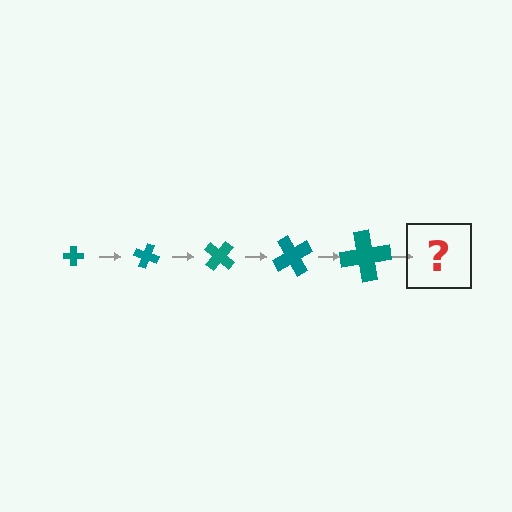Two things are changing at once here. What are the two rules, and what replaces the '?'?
The two rules are that the cross grows larger each step and it rotates 20 degrees each step. The '?' should be a cross, larger than the previous one and rotated 100 degrees from the start.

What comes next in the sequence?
The next element should be a cross, larger than the previous one and rotated 100 degrees from the start.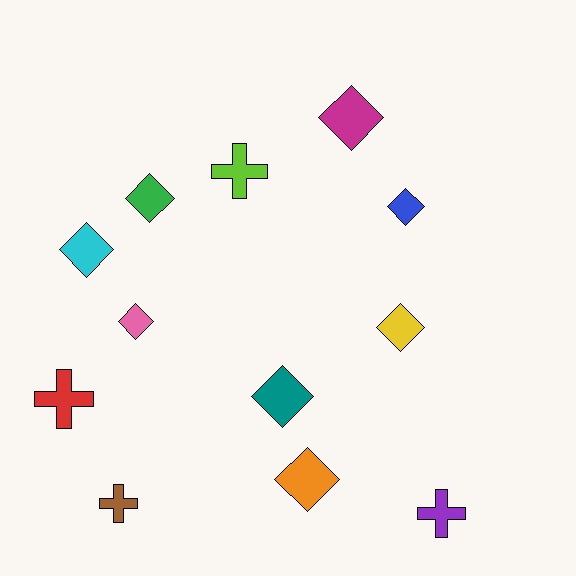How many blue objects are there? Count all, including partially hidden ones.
There is 1 blue object.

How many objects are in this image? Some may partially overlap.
There are 12 objects.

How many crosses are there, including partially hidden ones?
There are 4 crosses.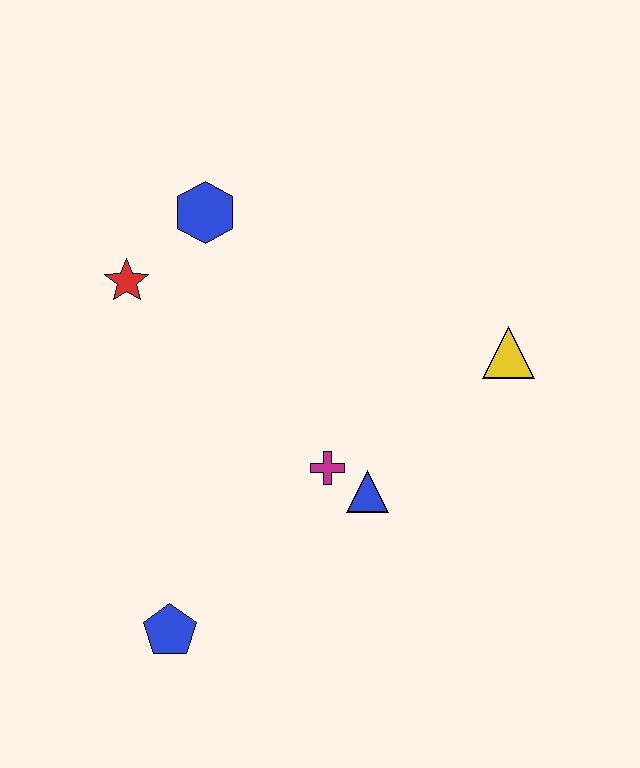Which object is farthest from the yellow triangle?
The blue pentagon is farthest from the yellow triangle.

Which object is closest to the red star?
The blue hexagon is closest to the red star.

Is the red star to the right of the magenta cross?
No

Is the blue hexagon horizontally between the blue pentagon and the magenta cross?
Yes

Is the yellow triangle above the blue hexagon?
No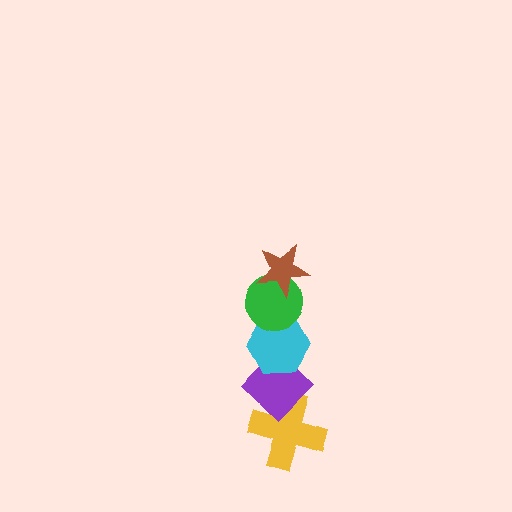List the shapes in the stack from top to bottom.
From top to bottom: the brown star, the green circle, the cyan hexagon, the purple diamond, the yellow cross.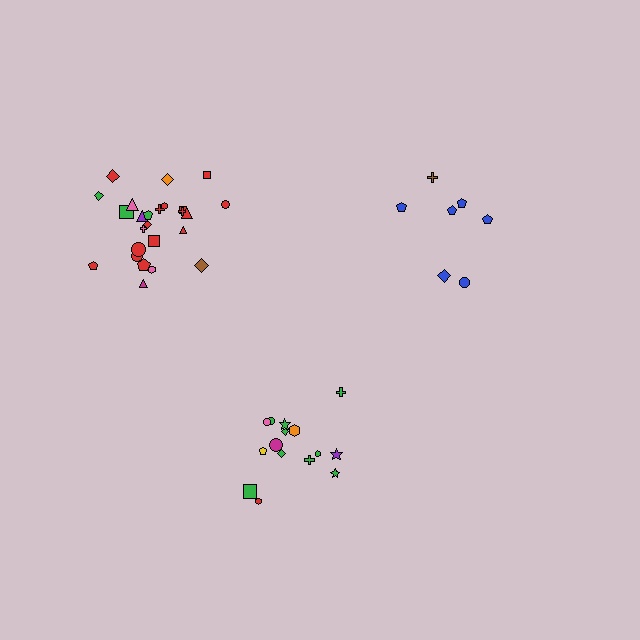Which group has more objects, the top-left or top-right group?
The top-left group.